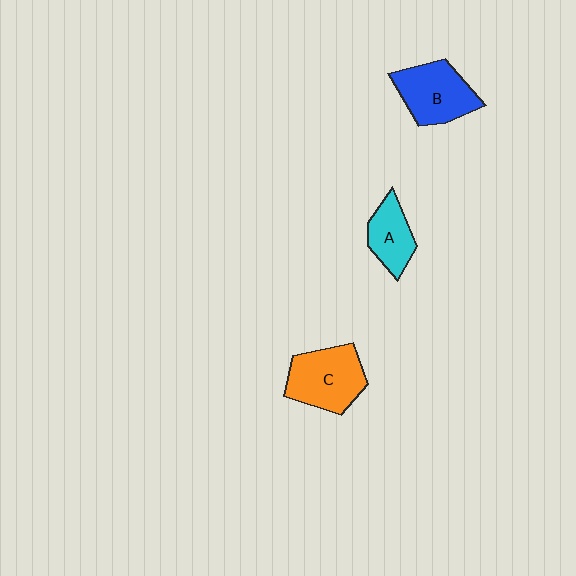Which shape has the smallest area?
Shape A (cyan).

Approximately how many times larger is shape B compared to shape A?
Approximately 1.5 times.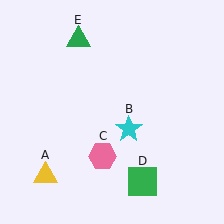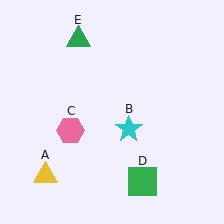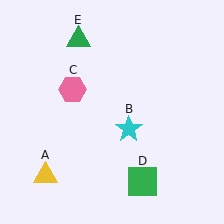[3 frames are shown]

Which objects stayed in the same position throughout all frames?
Yellow triangle (object A) and cyan star (object B) and green square (object D) and green triangle (object E) remained stationary.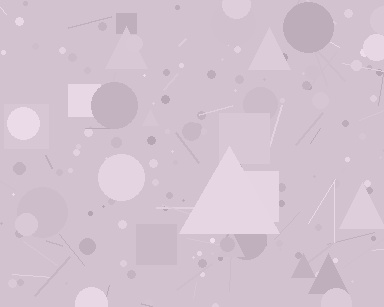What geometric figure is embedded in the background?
A triangle is embedded in the background.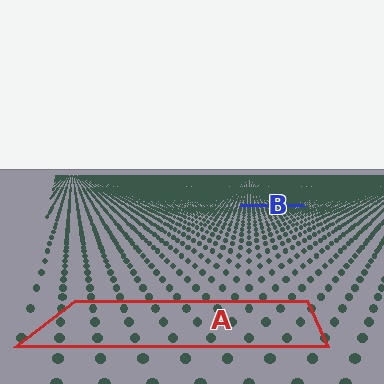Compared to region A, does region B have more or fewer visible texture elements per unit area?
Region B has more texture elements per unit area — they are packed more densely because it is farther away.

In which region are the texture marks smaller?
The texture marks are smaller in region B, because it is farther away.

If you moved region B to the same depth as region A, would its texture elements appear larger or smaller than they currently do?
They would appear larger. At a closer depth, the same texture elements are projected at a bigger on-screen size.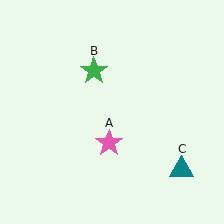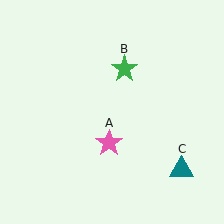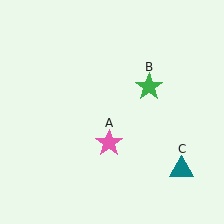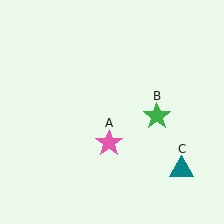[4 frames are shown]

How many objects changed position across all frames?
1 object changed position: green star (object B).